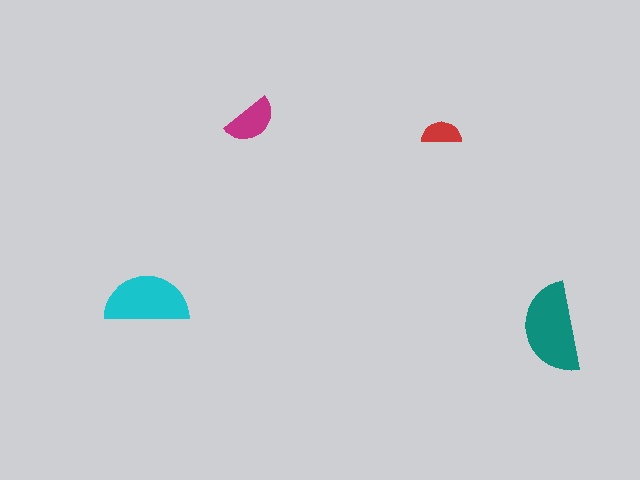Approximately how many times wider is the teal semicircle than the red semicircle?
About 2.5 times wider.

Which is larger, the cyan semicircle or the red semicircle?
The cyan one.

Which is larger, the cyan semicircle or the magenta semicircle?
The cyan one.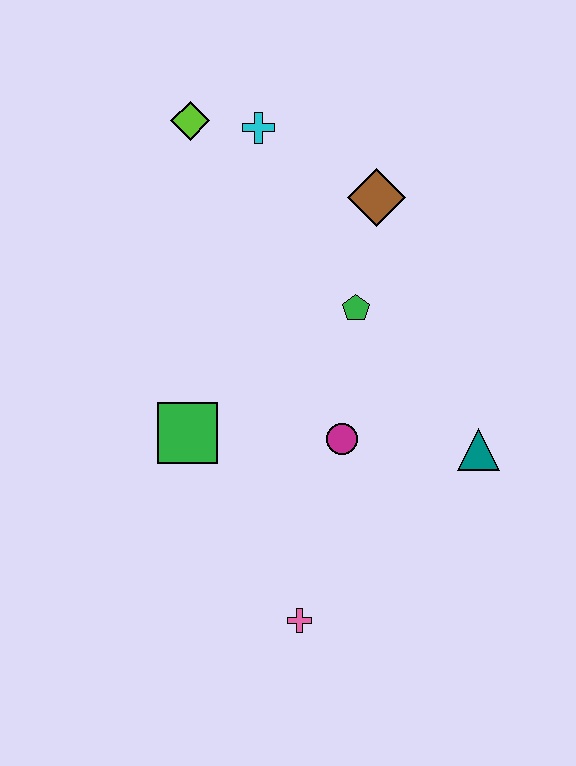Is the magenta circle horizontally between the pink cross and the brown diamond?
Yes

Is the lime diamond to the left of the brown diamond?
Yes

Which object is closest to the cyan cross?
The lime diamond is closest to the cyan cross.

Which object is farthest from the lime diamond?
The pink cross is farthest from the lime diamond.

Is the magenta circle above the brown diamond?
No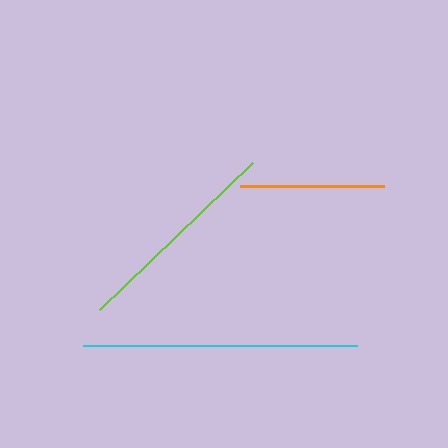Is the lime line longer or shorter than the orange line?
The lime line is longer than the orange line.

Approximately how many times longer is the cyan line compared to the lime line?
The cyan line is approximately 1.3 times the length of the lime line.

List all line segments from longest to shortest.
From longest to shortest: cyan, lime, orange.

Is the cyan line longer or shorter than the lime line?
The cyan line is longer than the lime line.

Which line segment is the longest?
The cyan line is the longest at approximately 274 pixels.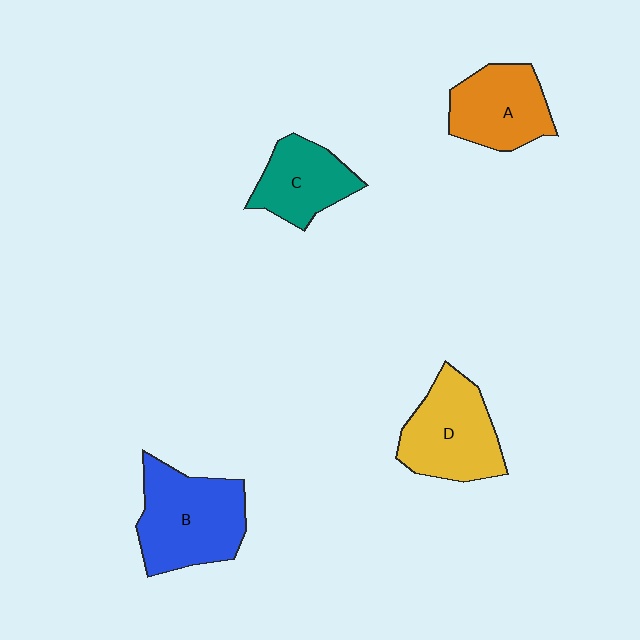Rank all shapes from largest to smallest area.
From largest to smallest: B (blue), D (yellow), A (orange), C (teal).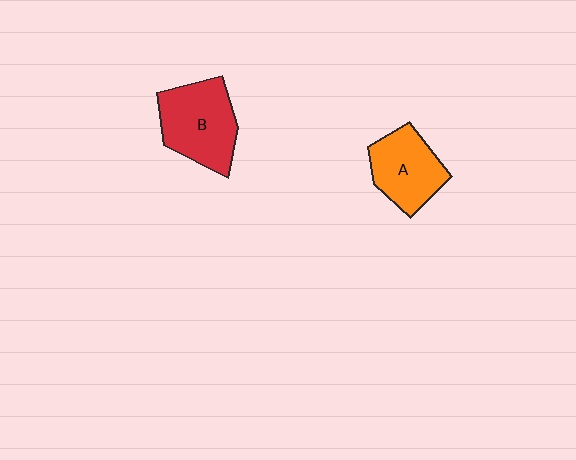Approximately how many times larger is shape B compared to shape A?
Approximately 1.2 times.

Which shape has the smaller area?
Shape A (orange).